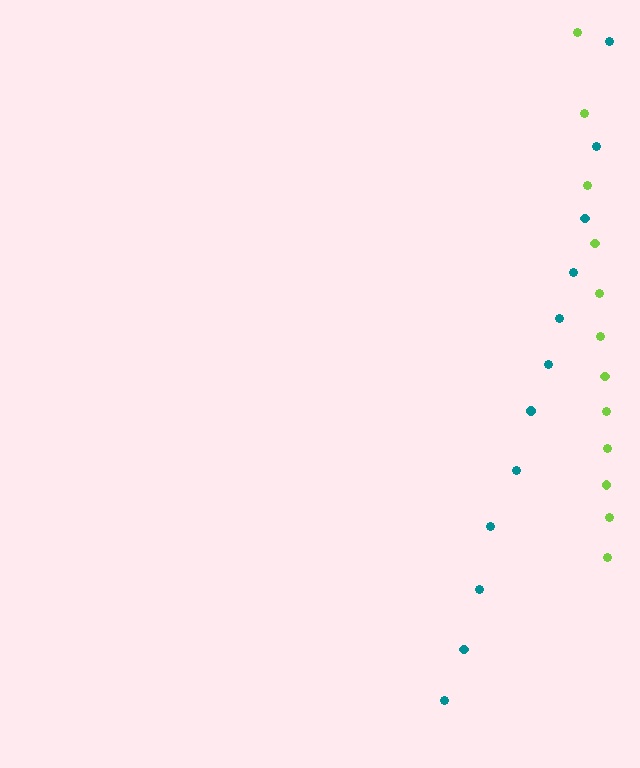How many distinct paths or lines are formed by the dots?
There are 2 distinct paths.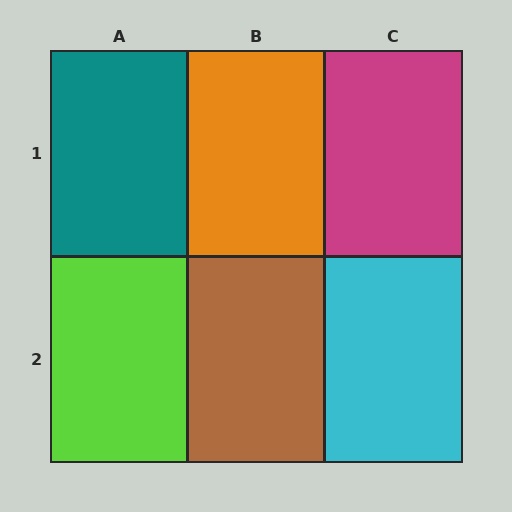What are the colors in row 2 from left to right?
Lime, brown, cyan.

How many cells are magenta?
1 cell is magenta.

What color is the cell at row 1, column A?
Teal.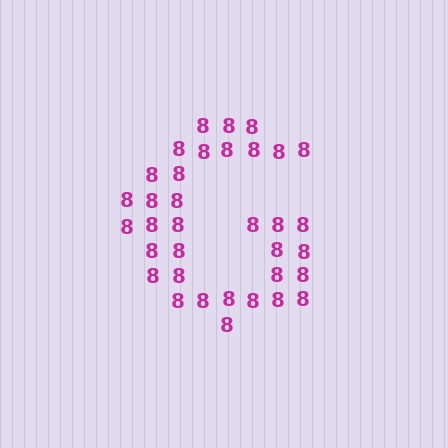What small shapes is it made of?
It is made of small digit 8's.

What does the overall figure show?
The overall figure shows the letter G.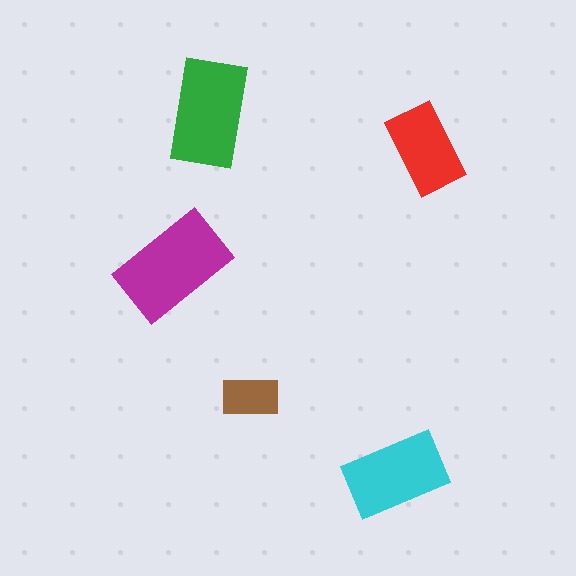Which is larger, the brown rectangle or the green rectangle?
The green one.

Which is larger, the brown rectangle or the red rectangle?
The red one.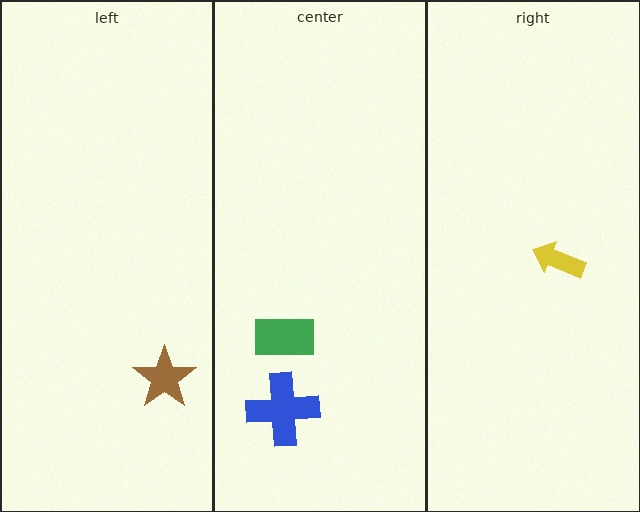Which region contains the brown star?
The left region.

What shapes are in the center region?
The green rectangle, the blue cross.